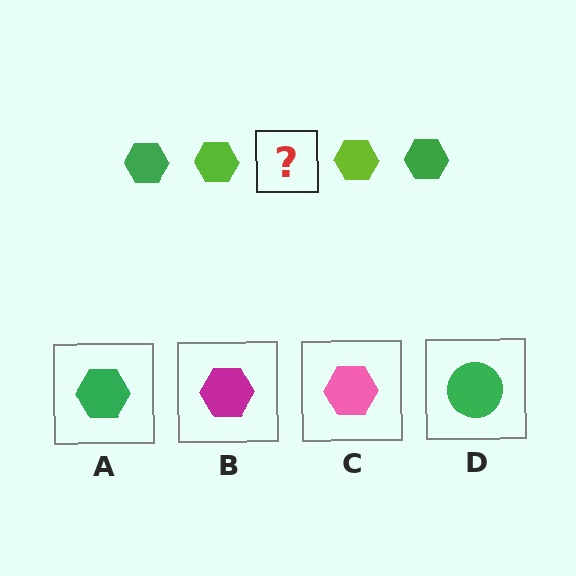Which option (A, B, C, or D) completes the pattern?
A.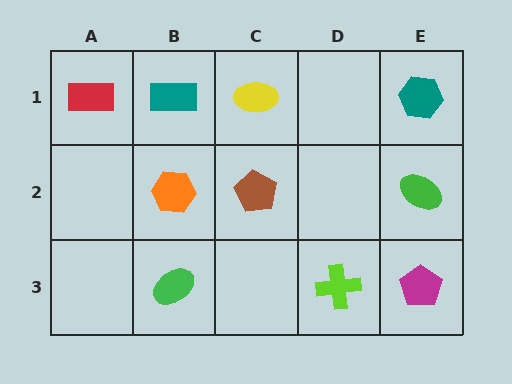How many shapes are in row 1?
4 shapes.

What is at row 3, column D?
A lime cross.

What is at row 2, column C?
A brown pentagon.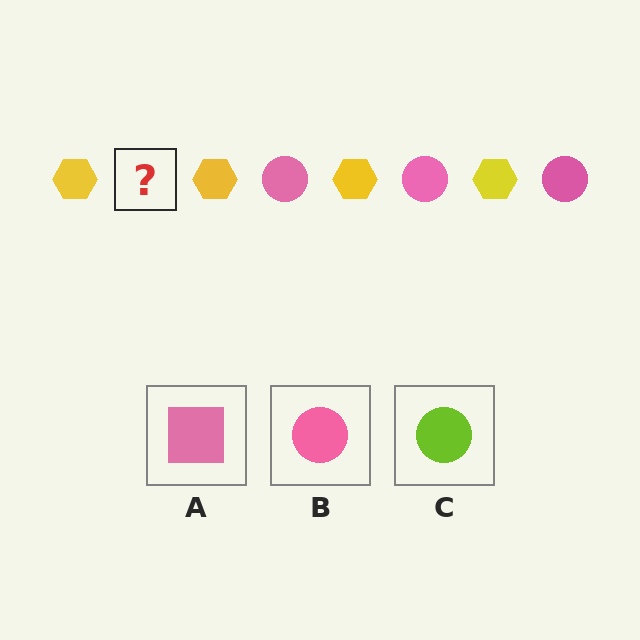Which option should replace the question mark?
Option B.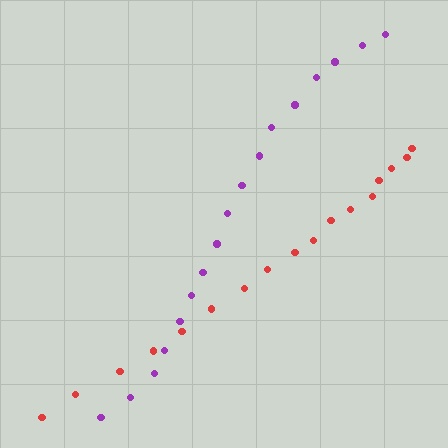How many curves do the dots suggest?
There are 2 distinct paths.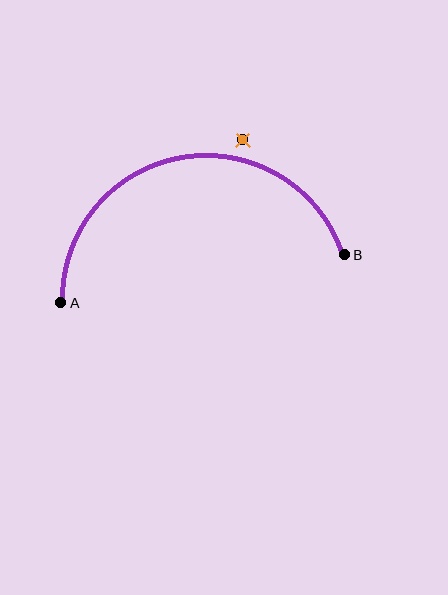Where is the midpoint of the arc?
The arc midpoint is the point on the curve farthest from the straight line joining A and B. It sits above that line.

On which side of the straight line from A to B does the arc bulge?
The arc bulges above the straight line connecting A and B.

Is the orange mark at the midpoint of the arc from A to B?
No — the orange mark does not lie on the arc at all. It sits slightly outside the curve.